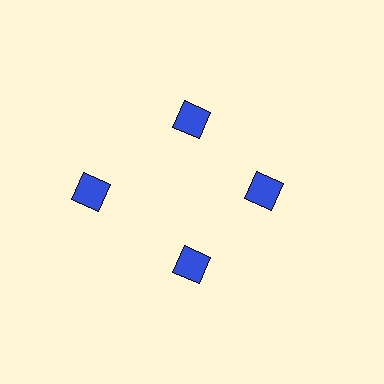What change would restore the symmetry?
The symmetry would be restored by moving it inward, back onto the ring so that all 4 diamonds sit at equal angles and equal distance from the center.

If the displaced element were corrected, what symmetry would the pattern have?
It would have 4-fold rotational symmetry — the pattern would map onto itself every 90 degrees.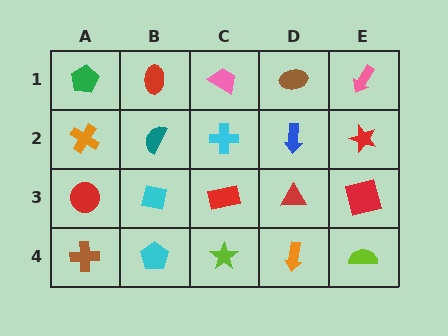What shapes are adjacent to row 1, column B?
A teal semicircle (row 2, column B), a green pentagon (row 1, column A), a pink trapezoid (row 1, column C).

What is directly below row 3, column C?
A lime star.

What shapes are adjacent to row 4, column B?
A cyan square (row 3, column B), a brown cross (row 4, column A), a lime star (row 4, column C).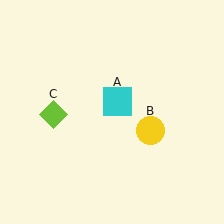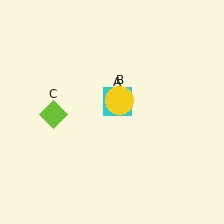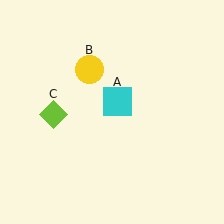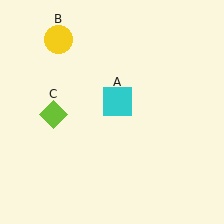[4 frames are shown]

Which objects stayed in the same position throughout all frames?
Cyan square (object A) and lime diamond (object C) remained stationary.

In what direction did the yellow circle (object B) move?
The yellow circle (object B) moved up and to the left.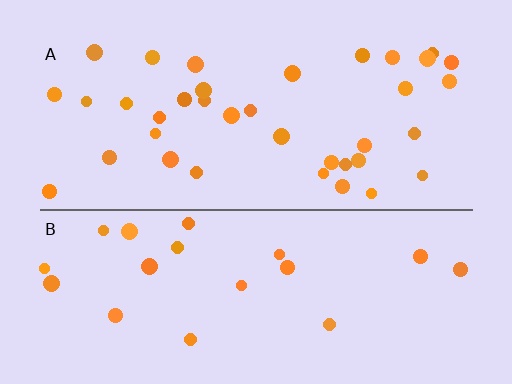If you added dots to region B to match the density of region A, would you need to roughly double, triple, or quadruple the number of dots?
Approximately double.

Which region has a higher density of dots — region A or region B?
A (the top).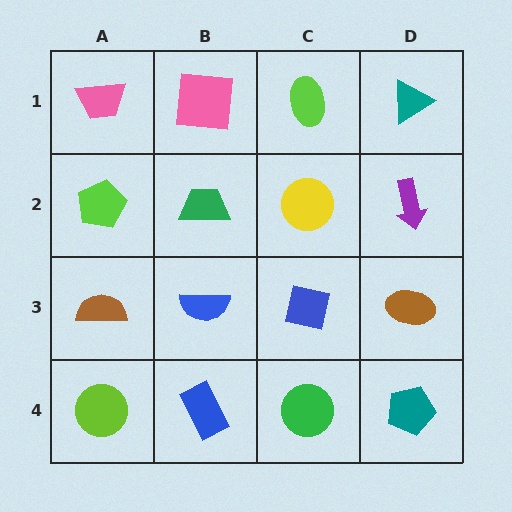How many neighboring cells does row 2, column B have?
4.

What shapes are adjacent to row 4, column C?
A blue square (row 3, column C), a blue rectangle (row 4, column B), a teal pentagon (row 4, column D).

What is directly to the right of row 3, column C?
A brown ellipse.